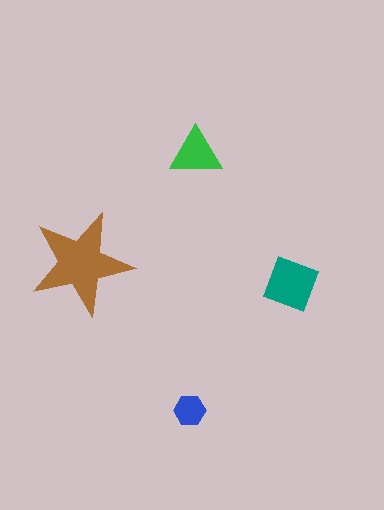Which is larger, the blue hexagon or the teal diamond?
The teal diamond.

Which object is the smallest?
The blue hexagon.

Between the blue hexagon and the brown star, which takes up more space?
The brown star.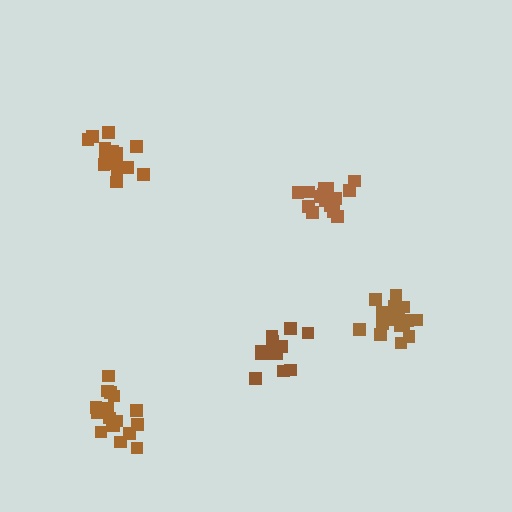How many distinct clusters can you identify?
There are 5 distinct clusters.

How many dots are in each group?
Group 1: 17 dots, Group 2: 16 dots, Group 3: 15 dots, Group 4: 17 dots, Group 5: 20 dots (85 total).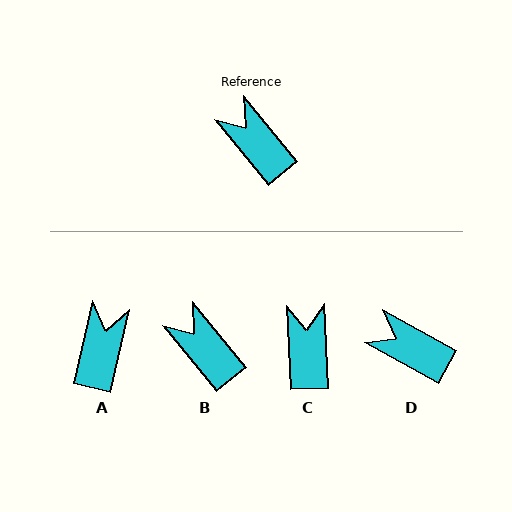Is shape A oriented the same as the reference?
No, it is off by about 52 degrees.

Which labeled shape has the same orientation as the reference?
B.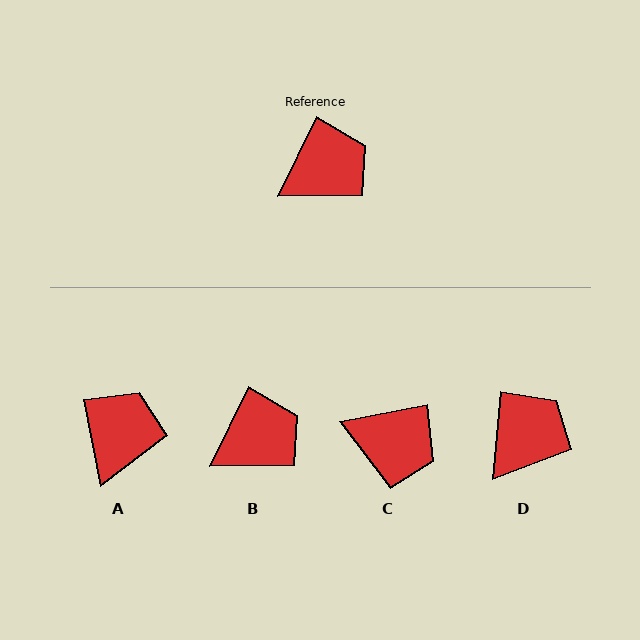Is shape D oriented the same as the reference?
No, it is off by about 20 degrees.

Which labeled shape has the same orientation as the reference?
B.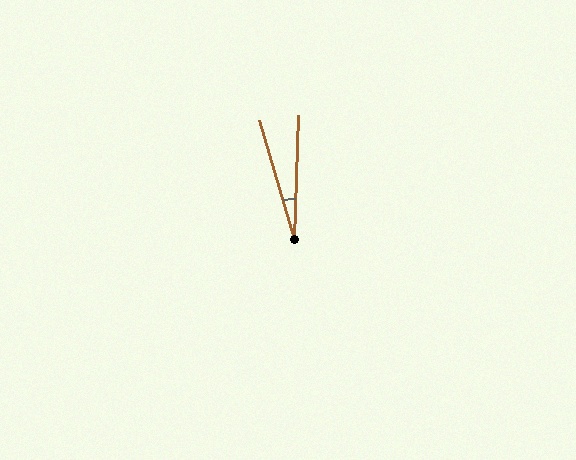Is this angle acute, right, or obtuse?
It is acute.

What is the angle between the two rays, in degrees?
Approximately 18 degrees.